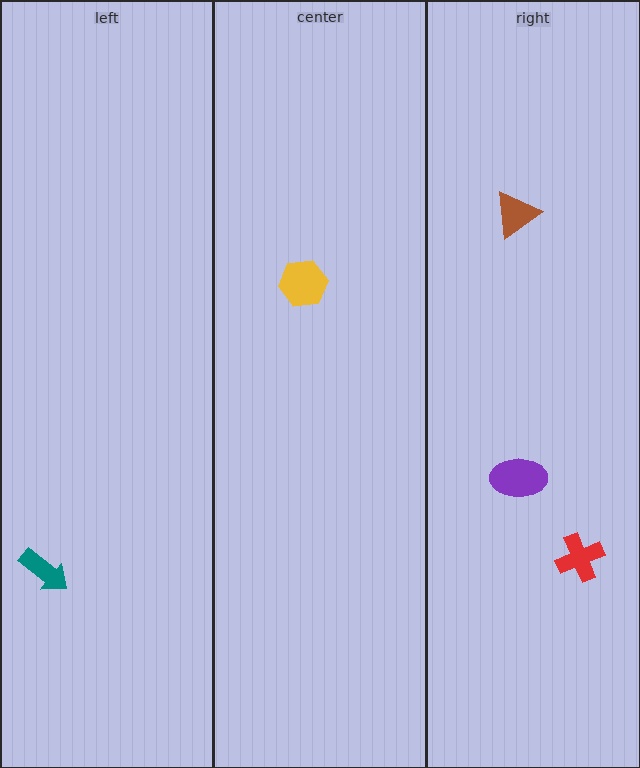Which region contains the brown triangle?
The right region.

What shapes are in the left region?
The teal arrow.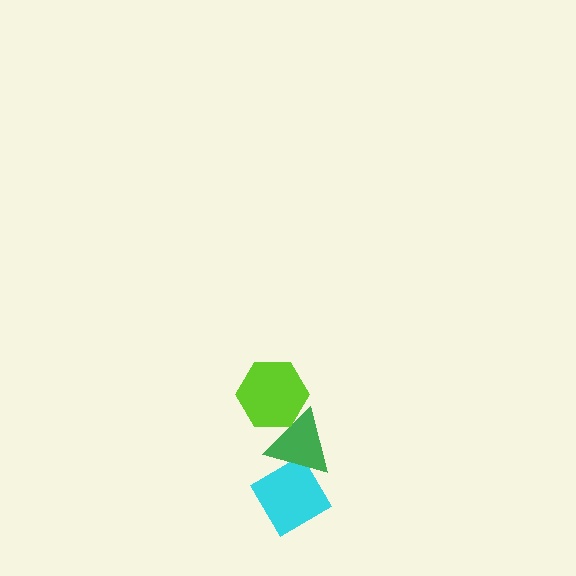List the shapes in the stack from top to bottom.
From top to bottom: the lime hexagon, the green triangle, the cyan diamond.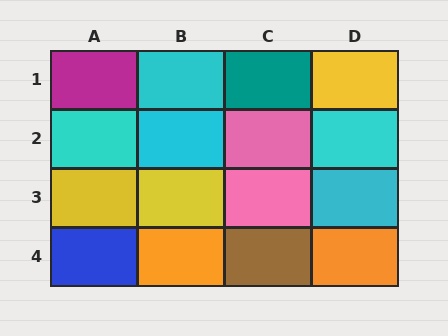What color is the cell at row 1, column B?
Cyan.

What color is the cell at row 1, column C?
Teal.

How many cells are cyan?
5 cells are cyan.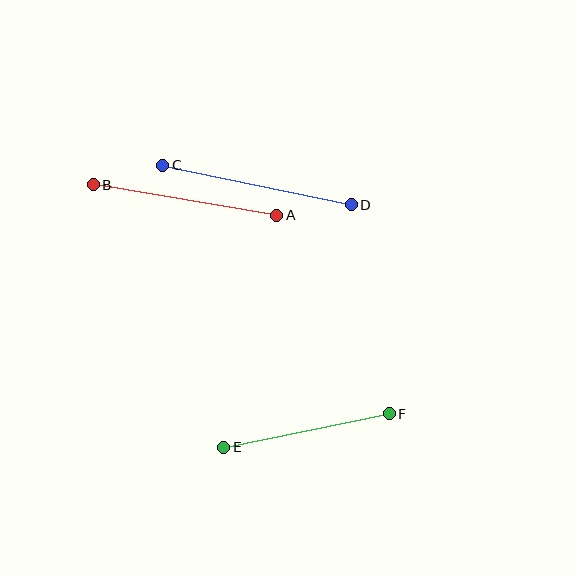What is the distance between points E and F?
The distance is approximately 169 pixels.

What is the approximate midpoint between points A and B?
The midpoint is at approximately (185, 200) pixels.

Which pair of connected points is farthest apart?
Points C and D are farthest apart.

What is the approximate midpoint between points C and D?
The midpoint is at approximately (257, 185) pixels.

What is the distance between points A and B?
The distance is approximately 186 pixels.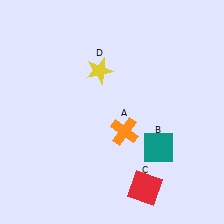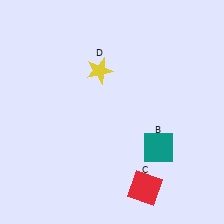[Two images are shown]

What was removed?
The orange cross (A) was removed in Image 2.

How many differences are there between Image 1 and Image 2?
There is 1 difference between the two images.